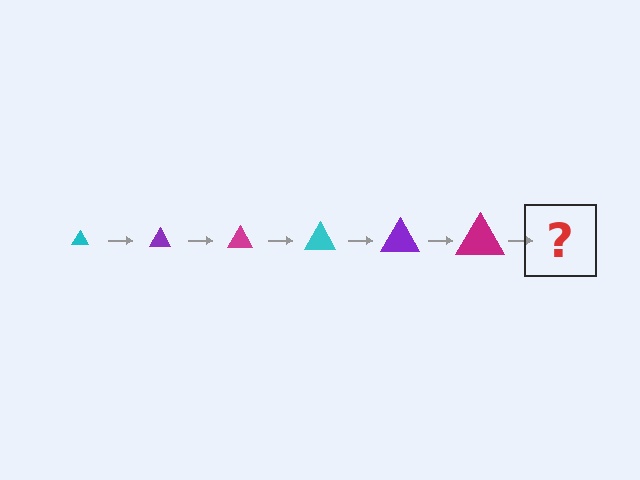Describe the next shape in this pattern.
It should be a cyan triangle, larger than the previous one.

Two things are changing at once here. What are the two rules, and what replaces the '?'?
The two rules are that the triangle grows larger each step and the color cycles through cyan, purple, and magenta. The '?' should be a cyan triangle, larger than the previous one.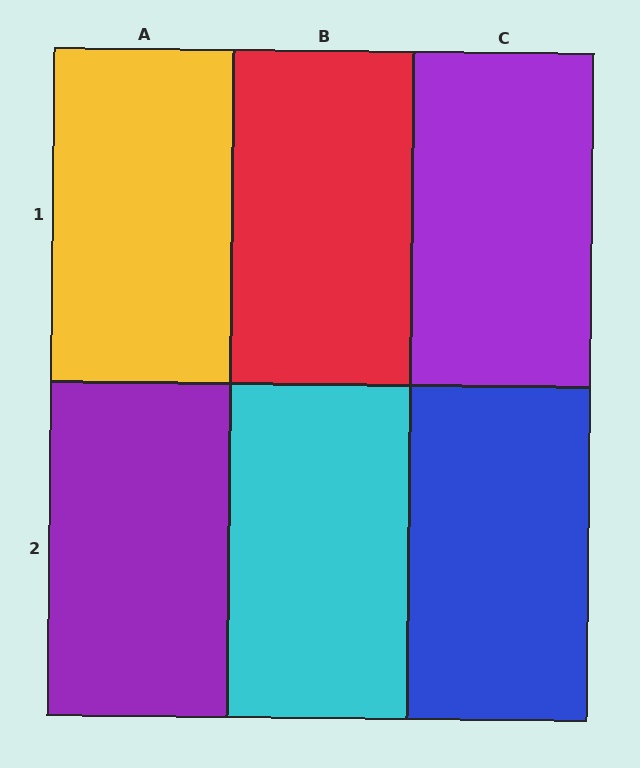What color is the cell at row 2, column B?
Cyan.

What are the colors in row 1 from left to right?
Yellow, red, purple.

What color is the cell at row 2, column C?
Blue.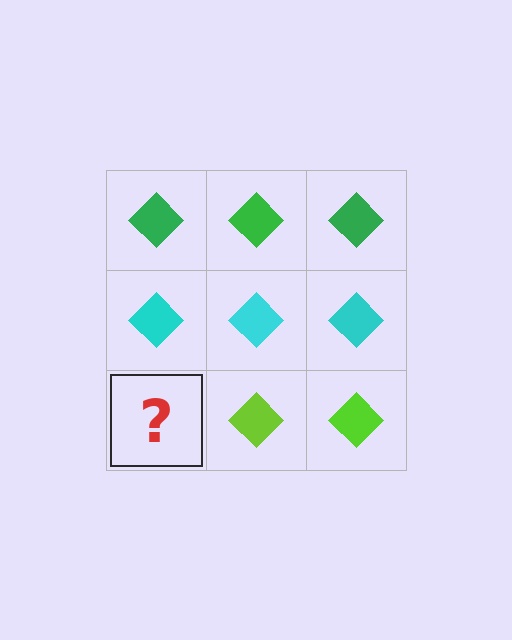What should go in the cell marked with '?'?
The missing cell should contain a lime diamond.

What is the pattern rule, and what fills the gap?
The rule is that each row has a consistent color. The gap should be filled with a lime diamond.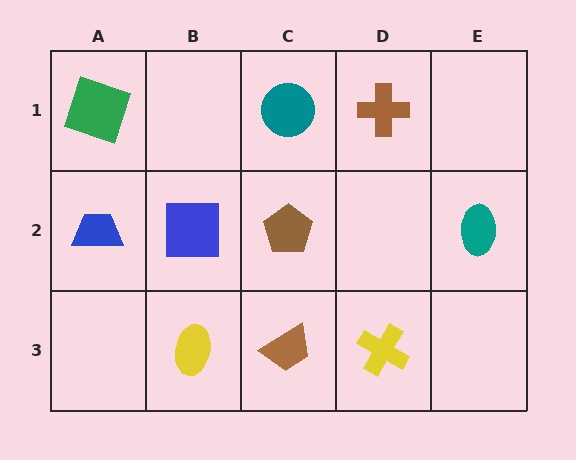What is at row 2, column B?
A blue square.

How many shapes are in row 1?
3 shapes.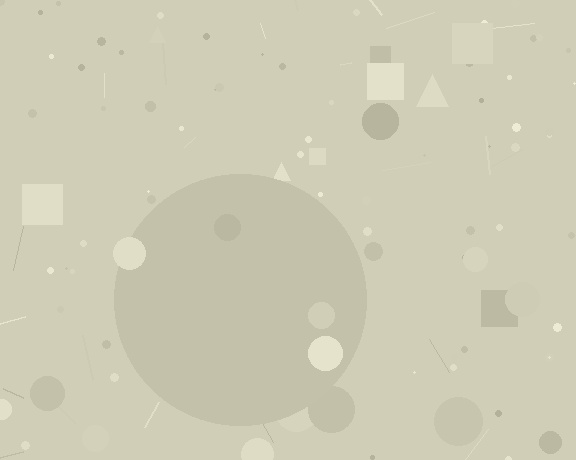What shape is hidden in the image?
A circle is hidden in the image.